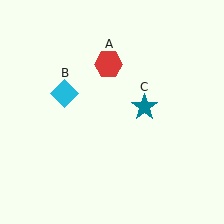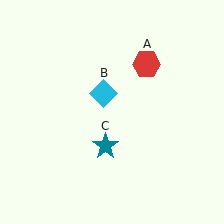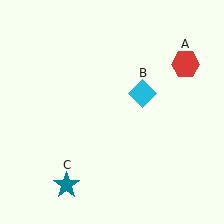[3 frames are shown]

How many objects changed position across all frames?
3 objects changed position: red hexagon (object A), cyan diamond (object B), teal star (object C).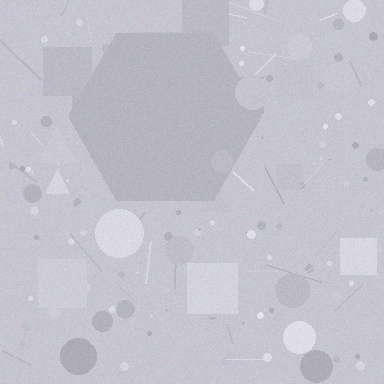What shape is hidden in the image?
A hexagon is hidden in the image.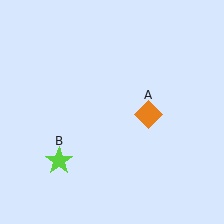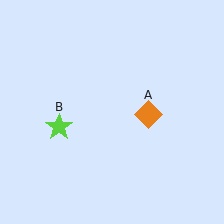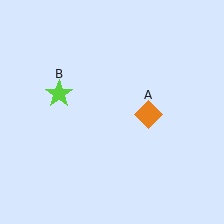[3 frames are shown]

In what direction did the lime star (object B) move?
The lime star (object B) moved up.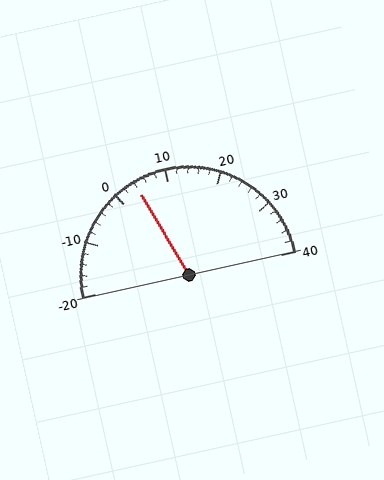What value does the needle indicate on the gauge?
The needle indicates approximately 4.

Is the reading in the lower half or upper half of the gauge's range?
The reading is in the lower half of the range (-20 to 40).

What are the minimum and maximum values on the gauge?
The gauge ranges from -20 to 40.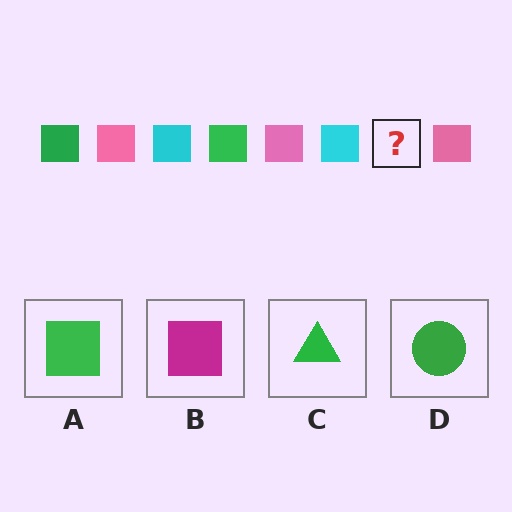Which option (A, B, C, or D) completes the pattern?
A.